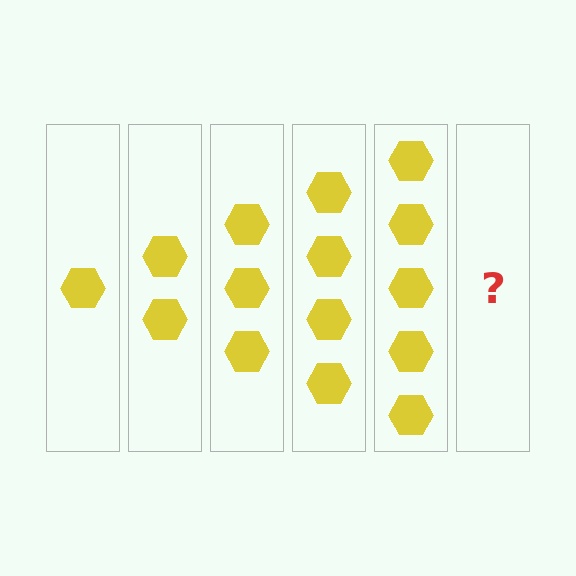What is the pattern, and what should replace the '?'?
The pattern is that each step adds one more hexagon. The '?' should be 6 hexagons.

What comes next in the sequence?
The next element should be 6 hexagons.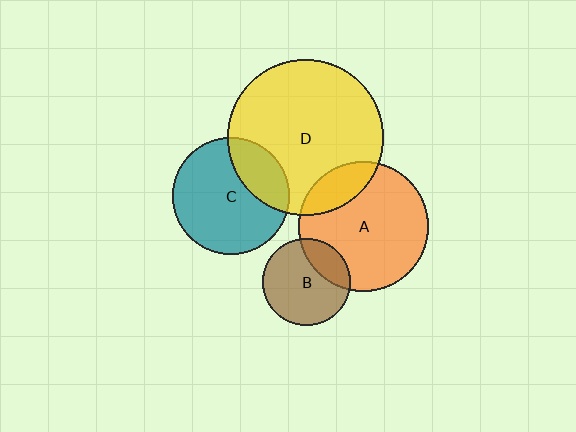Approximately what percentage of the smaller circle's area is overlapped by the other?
Approximately 25%.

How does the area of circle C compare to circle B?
Approximately 1.8 times.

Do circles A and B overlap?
Yes.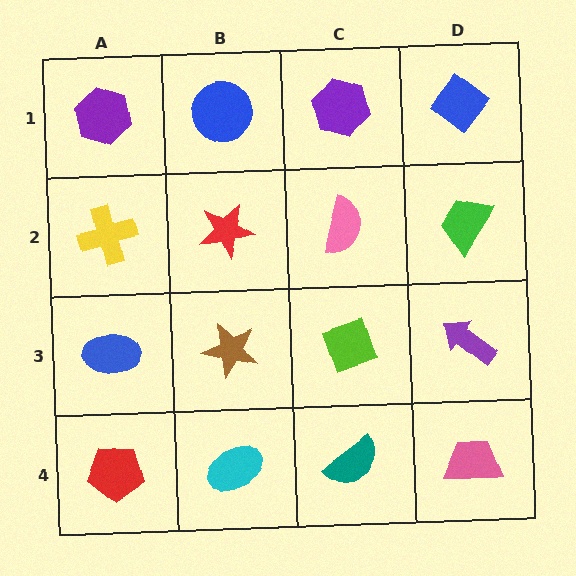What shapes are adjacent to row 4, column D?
A purple arrow (row 3, column D), a teal semicircle (row 4, column C).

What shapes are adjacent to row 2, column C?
A purple hexagon (row 1, column C), a lime diamond (row 3, column C), a red star (row 2, column B), a green trapezoid (row 2, column D).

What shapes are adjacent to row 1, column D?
A green trapezoid (row 2, column D), a purple hexagon (row 1, column C).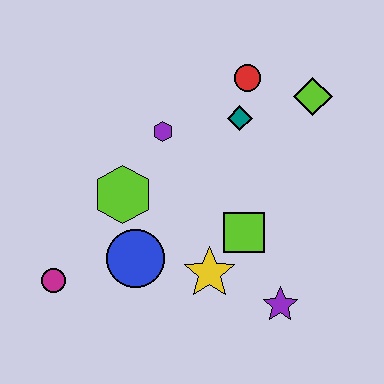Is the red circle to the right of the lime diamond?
No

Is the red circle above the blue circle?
Yes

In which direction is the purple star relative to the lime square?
The purple star is below the lime square.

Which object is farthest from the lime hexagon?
The lime diamond is farthest from the lime hexagon.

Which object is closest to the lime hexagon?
The blue circle is closest to the lime hexagon.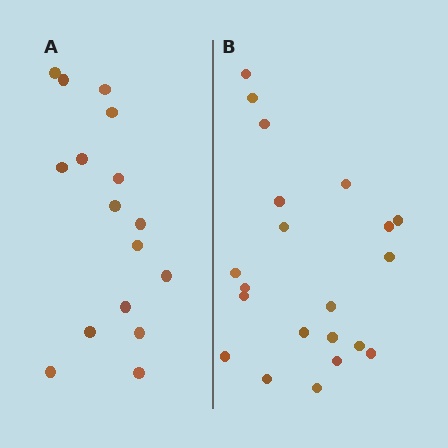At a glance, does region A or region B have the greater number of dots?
Region B (the right region) has more dots.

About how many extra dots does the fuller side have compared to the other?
Region B has about 5 more dots than region A.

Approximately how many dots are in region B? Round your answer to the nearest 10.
About 20 dots. (The exact count is 21, which rounds to 20.)